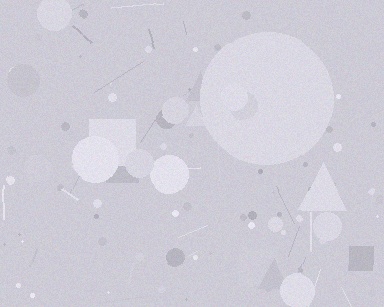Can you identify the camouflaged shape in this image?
The camouflaged shape is a circle.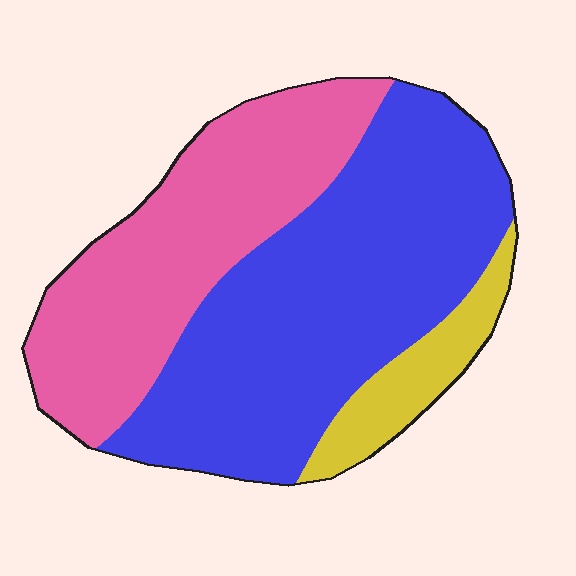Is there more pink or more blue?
Blue.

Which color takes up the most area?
Blue, at roughly 55%.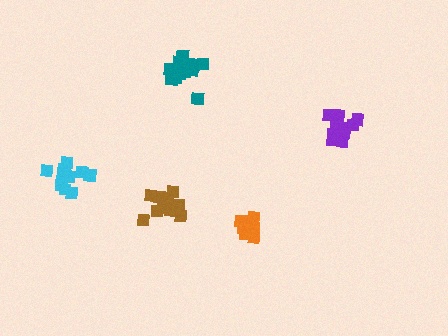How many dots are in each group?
Group 1: 14 dots, Group 2: 12 dots, Group 3: 14 dots, Group 4: 12 dots, Group 5: 14 dots (66 total).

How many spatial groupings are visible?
There are 5 spatial groupings.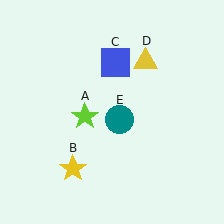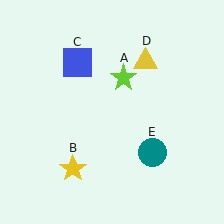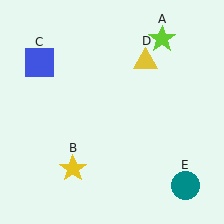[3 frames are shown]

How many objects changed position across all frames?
3 objects changed position: lime star (object A), blue square (object C), teal circle (object E).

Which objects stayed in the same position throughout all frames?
Yellow star (object B) and yellow triangle (object D) remained stationary.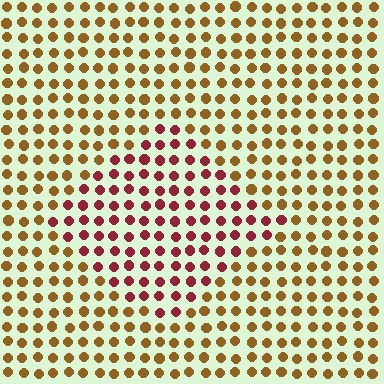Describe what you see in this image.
The image is filled with small brown elements in a uniform arrangement. A diamond-shaped region is visible where the elements are tinted to a slightly different hue, forming a subtle color boundary.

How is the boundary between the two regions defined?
The boundary is defined purely by a slight shift in hue (about 47 degrees). Spacing, size, and orientation are identical on both sides.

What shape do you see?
I see a diamond.